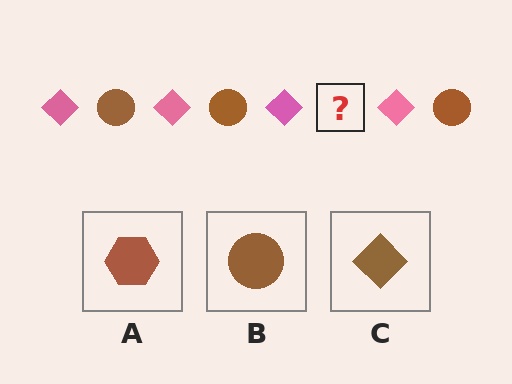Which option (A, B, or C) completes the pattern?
B.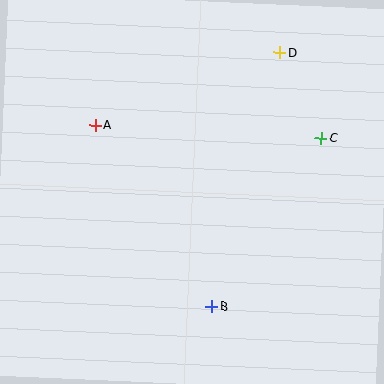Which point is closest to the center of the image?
Point B at (212, 306) is closest to the center.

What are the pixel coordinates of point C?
Point C is at (321, 138).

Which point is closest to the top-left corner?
Point A is closest to the top-left corner.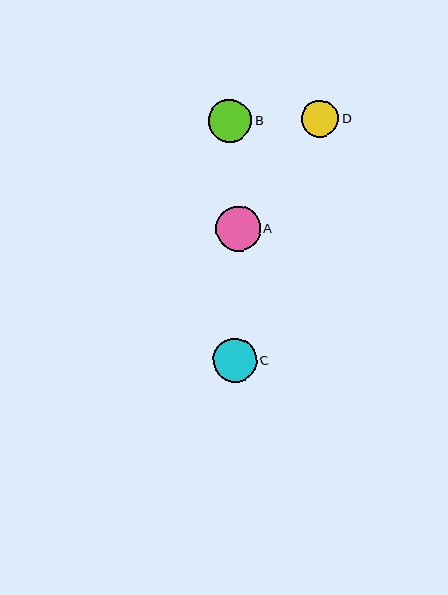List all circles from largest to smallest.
From largest to smallest: A, C, B, D.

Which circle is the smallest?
Circle D is the smallest with a size of approximately 37 pixels.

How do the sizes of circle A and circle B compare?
Circle A and circle B are approximately the same size.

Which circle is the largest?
Circle A is the largest with a size of approximately 45 pixels.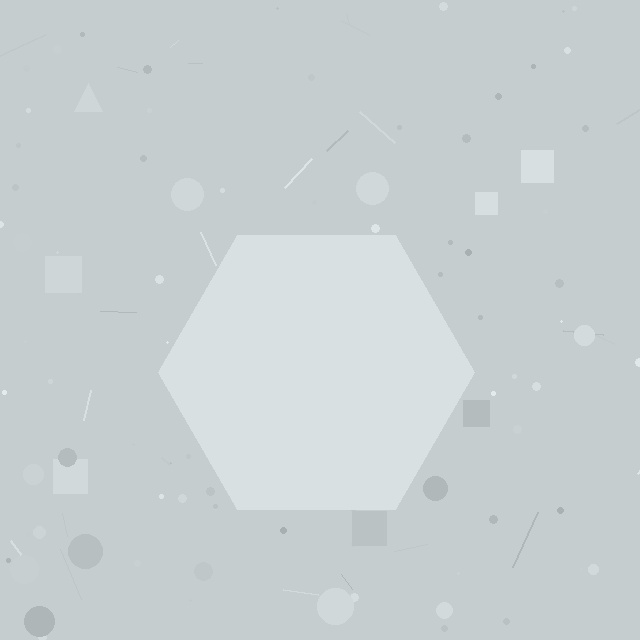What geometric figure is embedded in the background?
A hexagon is embedded in the background.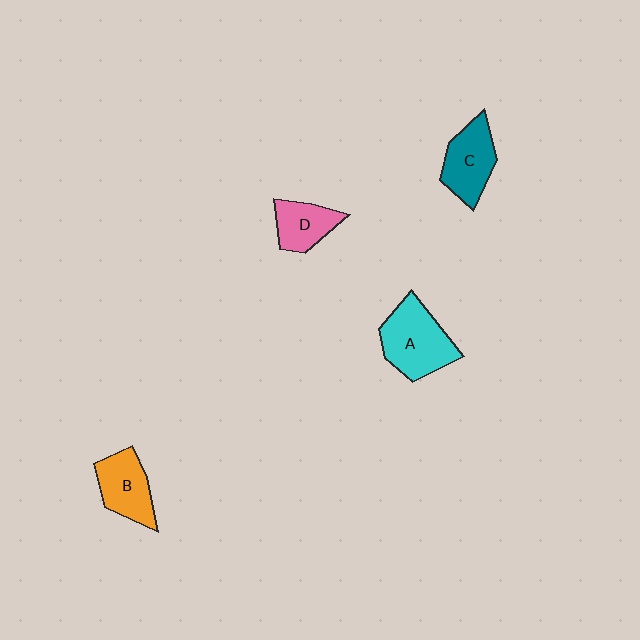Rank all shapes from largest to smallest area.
From largest to smallest: A (cyan), C (teal), B (orange), D (pink).